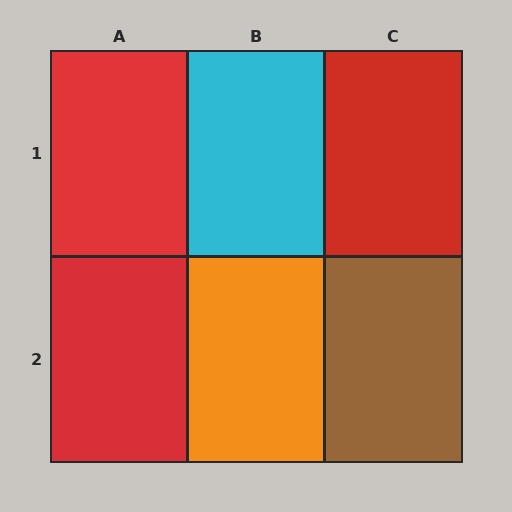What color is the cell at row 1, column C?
Red.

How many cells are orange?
1 cell is orange.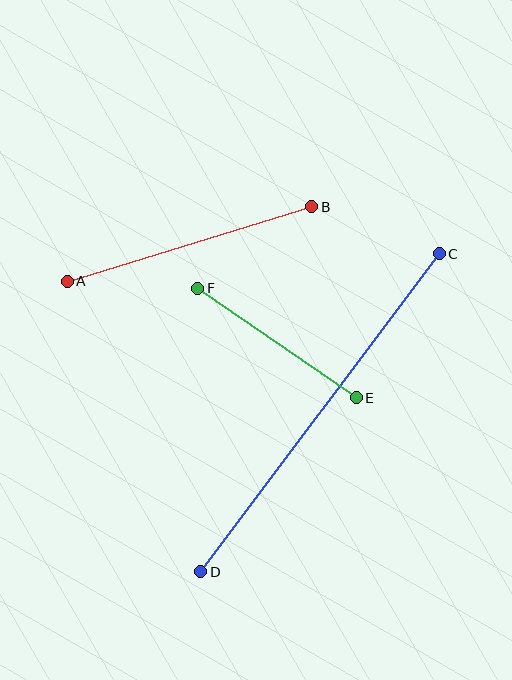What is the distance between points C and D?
The distance is approximately 397 pixels.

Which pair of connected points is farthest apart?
Points C and D are farthest apart.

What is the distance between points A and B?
The distance is approximately 255 pixels.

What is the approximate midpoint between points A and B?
The midpoint is at approximately (189, 244) pixels.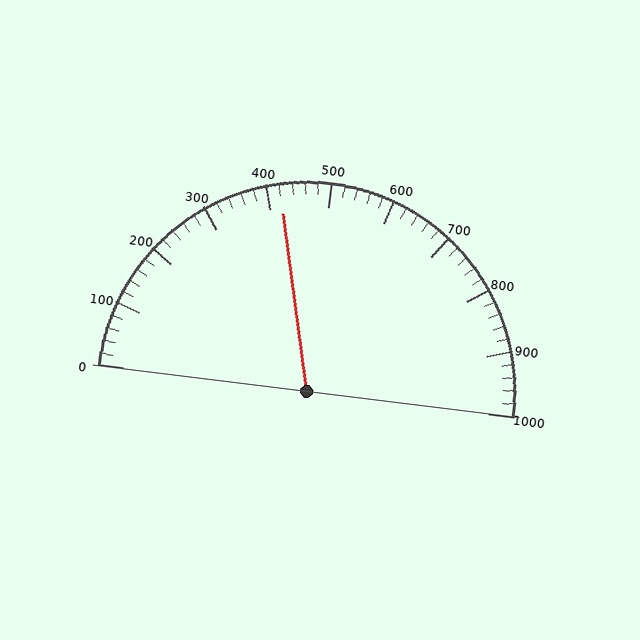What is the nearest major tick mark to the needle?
The nearest major tick mark is 400.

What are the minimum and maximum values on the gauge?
The gauge ranges from 0 to 1000.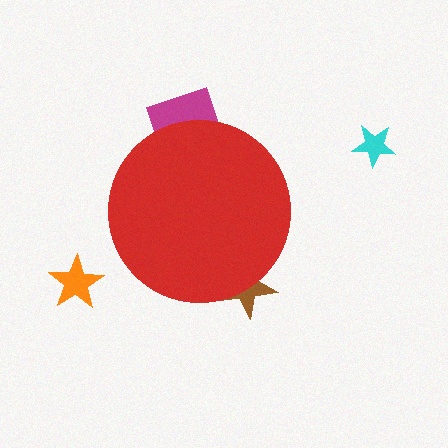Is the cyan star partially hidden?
No, the cyan star is fully visible.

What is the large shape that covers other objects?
A red circle.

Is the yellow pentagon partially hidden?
Yes, the yellow pentagon is partially hidden behind the red circle.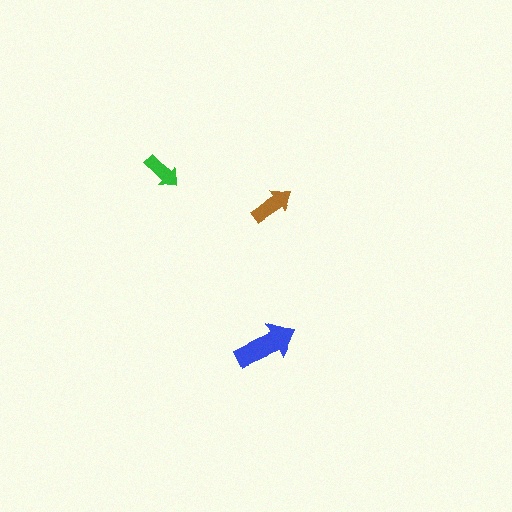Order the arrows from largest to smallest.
the blue one, the brown one, the green one.